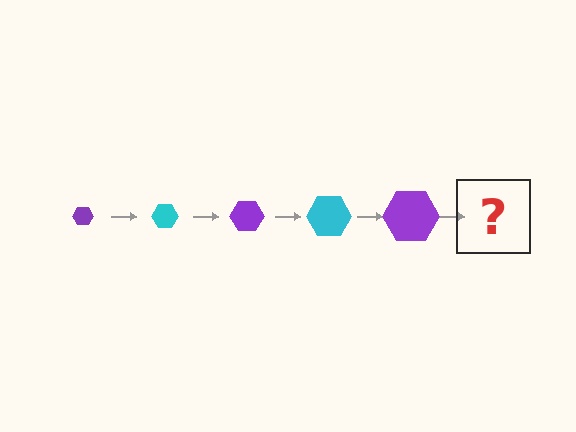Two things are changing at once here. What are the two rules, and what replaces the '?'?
The two rules are that the hexagon grows larger each step and the color cycles through purple and cyan. The '?' should be a cyan hexagon, larger than the previous one.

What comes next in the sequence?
The next element should be a cyan hexagon, larger than the previous one.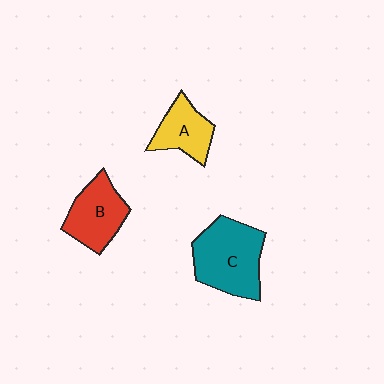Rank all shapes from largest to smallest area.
From largest to smallest: C (teal), B (red), A (yellow).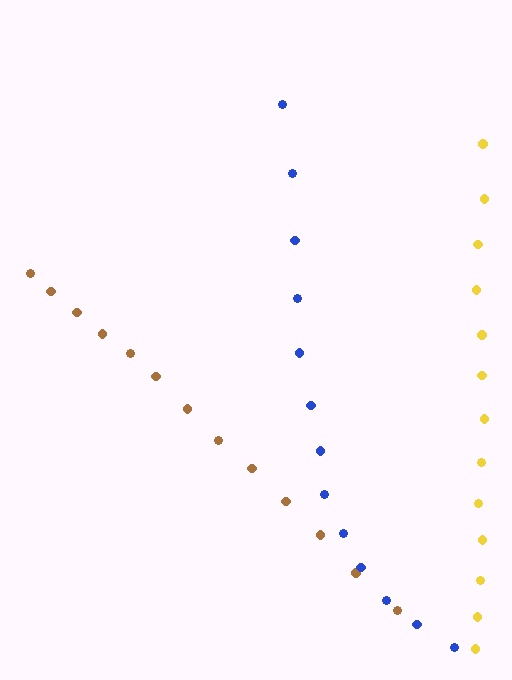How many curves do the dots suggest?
There are 3 distinct paths.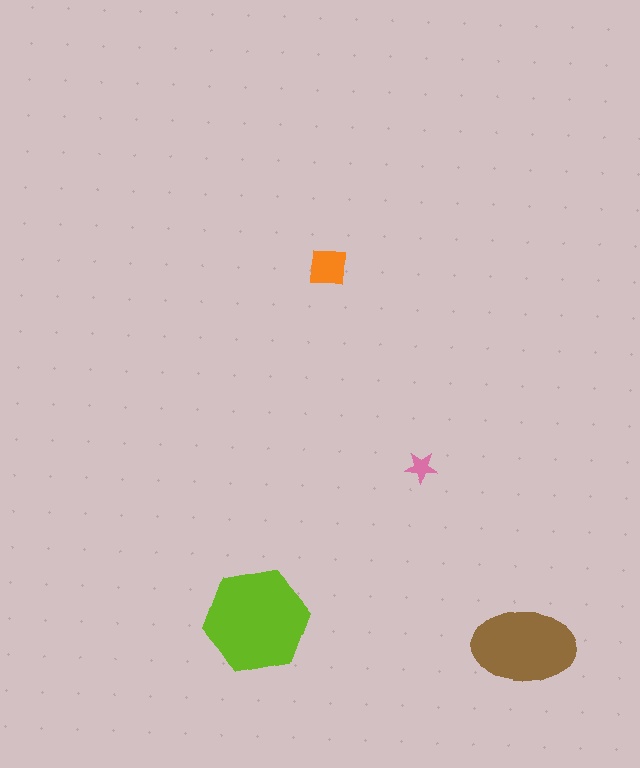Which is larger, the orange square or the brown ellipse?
The brown ellipse.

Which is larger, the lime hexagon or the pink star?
The lime hexagon.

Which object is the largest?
The lime hexagon.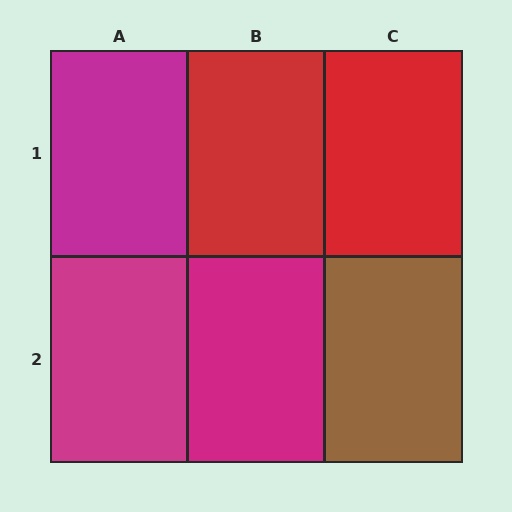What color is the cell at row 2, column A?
Magenta.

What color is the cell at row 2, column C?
Brown.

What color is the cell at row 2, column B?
Magenta.